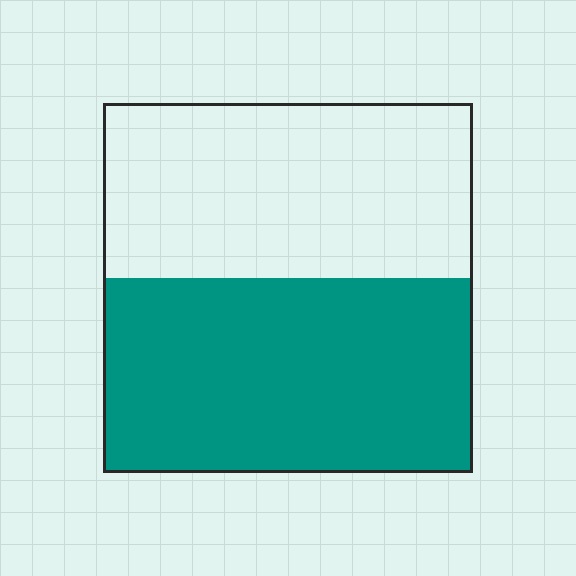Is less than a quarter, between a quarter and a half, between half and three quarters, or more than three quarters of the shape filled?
Between half and three quarters.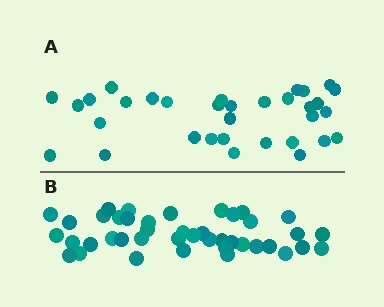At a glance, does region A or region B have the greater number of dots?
Region B (the bottom region) has more dots.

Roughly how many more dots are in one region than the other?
Region B has roughly 8 or so more dots than region A.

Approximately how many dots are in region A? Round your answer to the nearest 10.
About 30 dots. (The exact count is 33, which rounds to 30.)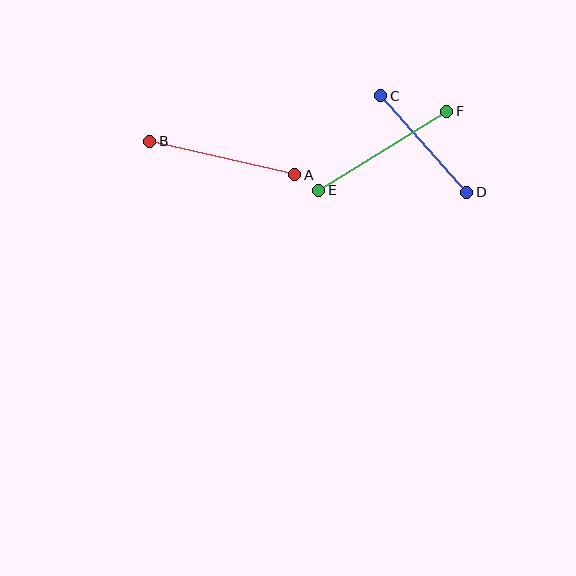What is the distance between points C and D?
The distance is approximately 129 pixels.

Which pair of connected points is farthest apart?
Points E and F are farthest apart.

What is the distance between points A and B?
The distance is approximately 149 pixels.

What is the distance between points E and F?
The distance is approximately 150 pixels.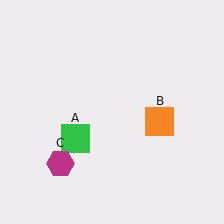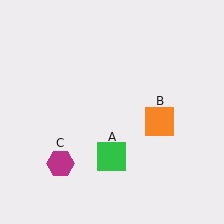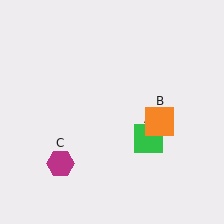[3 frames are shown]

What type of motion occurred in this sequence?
The green square (object A) rotated counterclockwise around the center of the scene.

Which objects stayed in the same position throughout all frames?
Orange square (object B) and magenta hexagon (object C) remained stationary.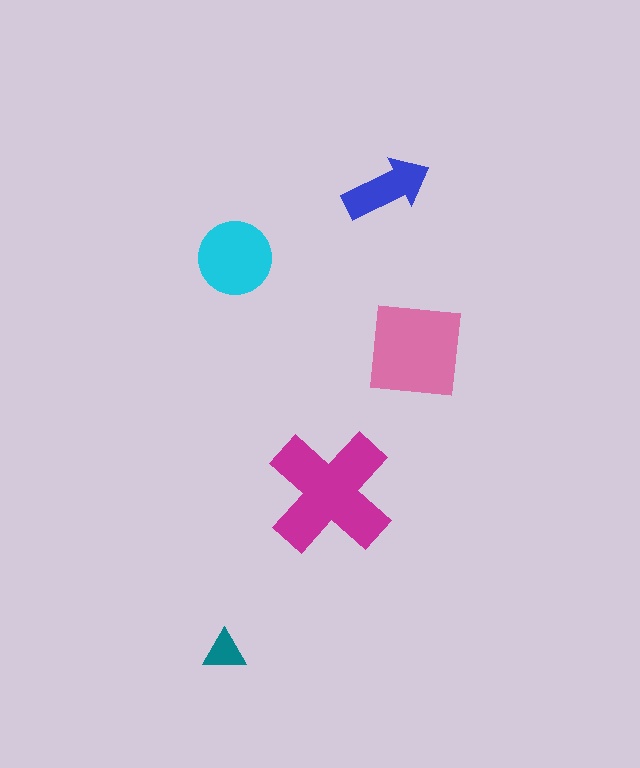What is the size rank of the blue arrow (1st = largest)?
4th.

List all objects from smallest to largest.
The teal triangle, the blue arrow, the cyan circle, the pink square, the magenta cross.